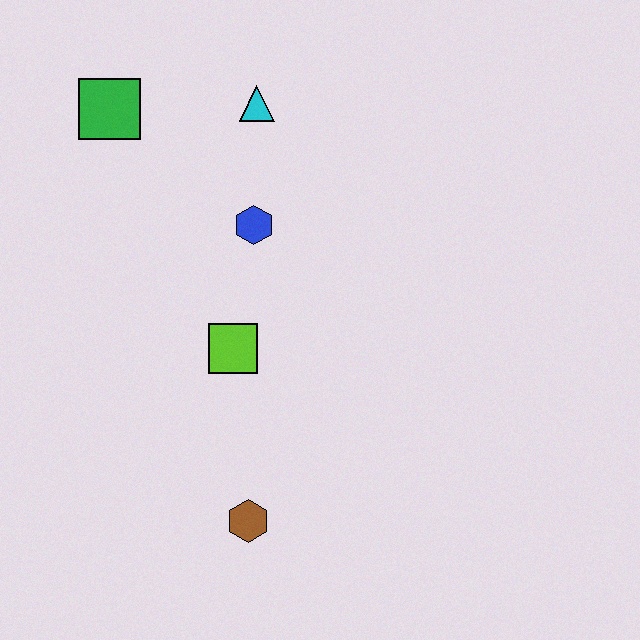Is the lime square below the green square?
Yes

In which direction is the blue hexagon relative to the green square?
The blue hexagon is to the right of the green square.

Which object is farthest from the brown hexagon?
The green square is farthest from the brown hexagon.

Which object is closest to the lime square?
The blue hexagon is closest to the lime square.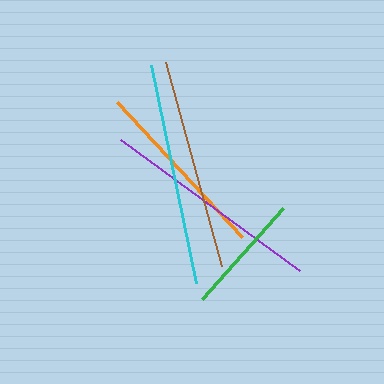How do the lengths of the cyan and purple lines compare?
The cyan and purple lines are approximately the same length.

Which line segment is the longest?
The cyan line is the longest at approximately 222 pixels.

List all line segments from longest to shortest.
From longest to shortest: cyan, purple, brown, orange, green.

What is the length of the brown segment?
The brown segment is approximately 212 pixels long.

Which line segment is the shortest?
The green line is the shortest at approximately 121 pixels.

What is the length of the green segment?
The green segment is approximately 121 pixels long.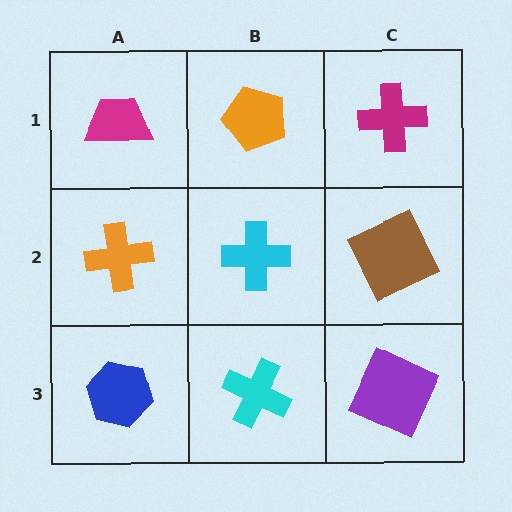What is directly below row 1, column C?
A brown square.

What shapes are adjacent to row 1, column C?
A brown square (row 2, column C), an orange pentagon (row 1, column B).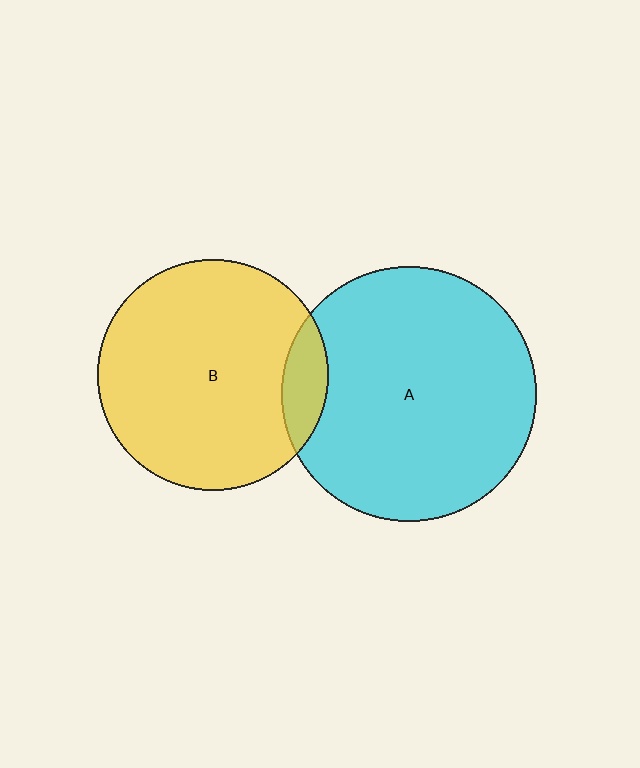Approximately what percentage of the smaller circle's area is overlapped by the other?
Approximately 10%.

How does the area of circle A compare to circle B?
Approximately 1.2 times.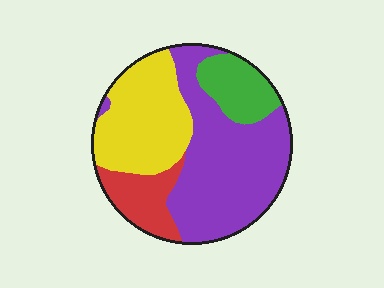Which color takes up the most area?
Purple, at roughly 45%.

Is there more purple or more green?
Purple.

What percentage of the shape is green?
Green takes up less than a sixth of the shape.